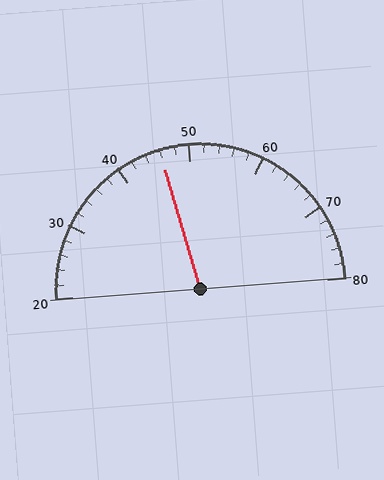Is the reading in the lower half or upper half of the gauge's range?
The reading is in the lower half of the range (20 to 80).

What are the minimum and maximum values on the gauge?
The gauge ranges from 20 to 80.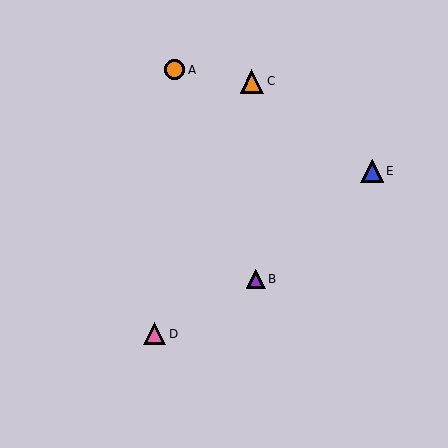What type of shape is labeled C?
Shape C is an orange triangle.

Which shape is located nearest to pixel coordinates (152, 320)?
The pink triangle (labeled D) at (155, 334) is nearest to that location.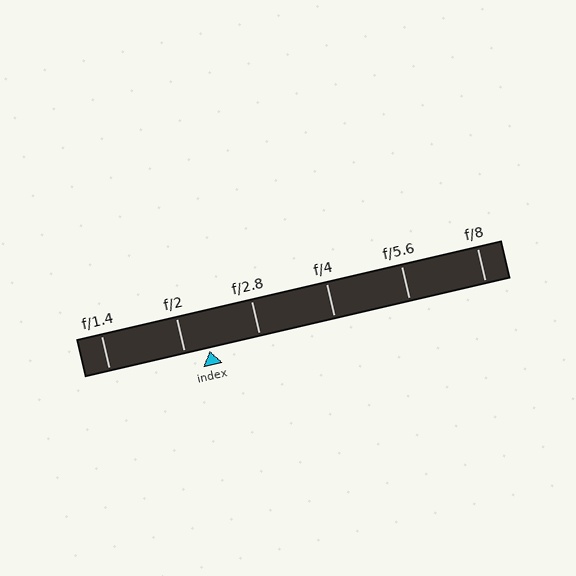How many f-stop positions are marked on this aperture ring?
There are 6 f-stop positions marked.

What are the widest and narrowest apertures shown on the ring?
The widest aperture shown is f/1.4 and the narrowest is f/8.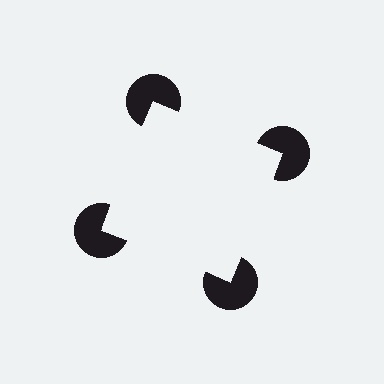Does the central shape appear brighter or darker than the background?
It typically appears slightly brighter than the background, even though no actual brightness change is drawn.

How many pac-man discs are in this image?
There are 4 — one at each vertex of the illusory square.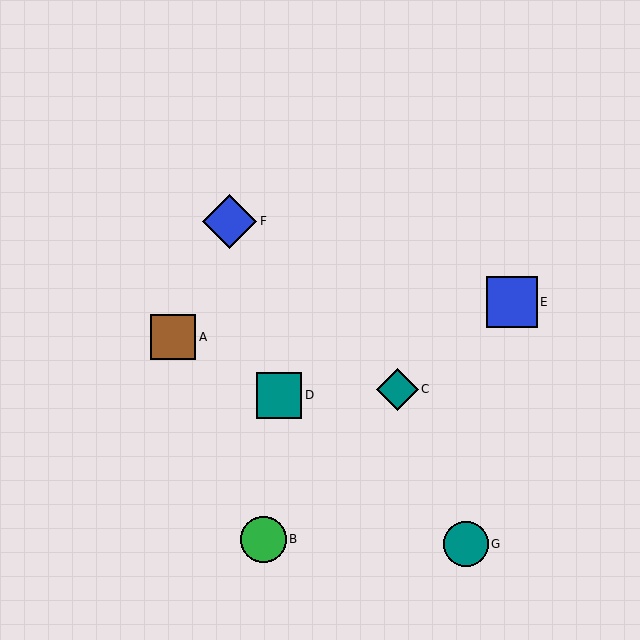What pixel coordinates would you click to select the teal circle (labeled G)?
Click at (466, 544) to select the teal circle G.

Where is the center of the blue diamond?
The center of the blue diamond is at (230, 221).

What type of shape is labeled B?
Shape B is a green circle.